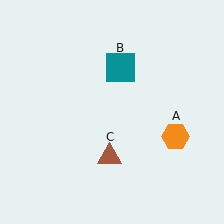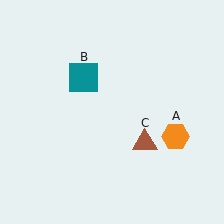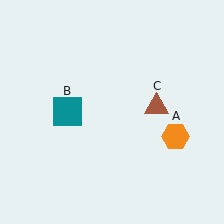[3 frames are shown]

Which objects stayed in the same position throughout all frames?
Orange hexagon (object A) remained stationary.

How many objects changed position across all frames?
2 objects changed position: teal square (object B), brown triangle (object C).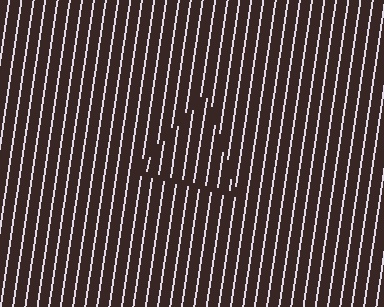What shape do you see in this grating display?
An illusory triangle. The interior of the shape contains the same grating, shifted by half a period — the contour is defined by the phase discontinuity where line-ends from the inner and outer gratings abut.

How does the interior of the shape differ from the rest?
The interior of the shape contains the same grating, shifted by half a period — the contour is defined by the phase discontinuity where line-ends from the inner and outer gratings abut.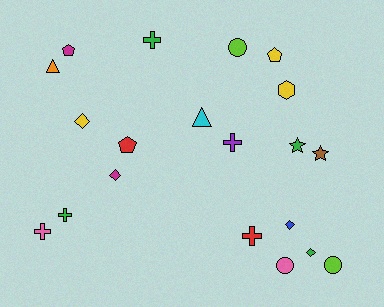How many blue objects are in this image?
There is 1 blue object.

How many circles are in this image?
There are 3 circles.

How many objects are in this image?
There are 20 objects.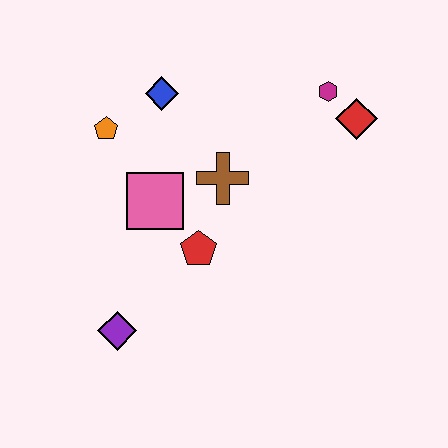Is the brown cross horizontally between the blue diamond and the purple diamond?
No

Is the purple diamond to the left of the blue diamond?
Yes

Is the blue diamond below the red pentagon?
No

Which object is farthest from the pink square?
The red diamond is farthest from the pink square.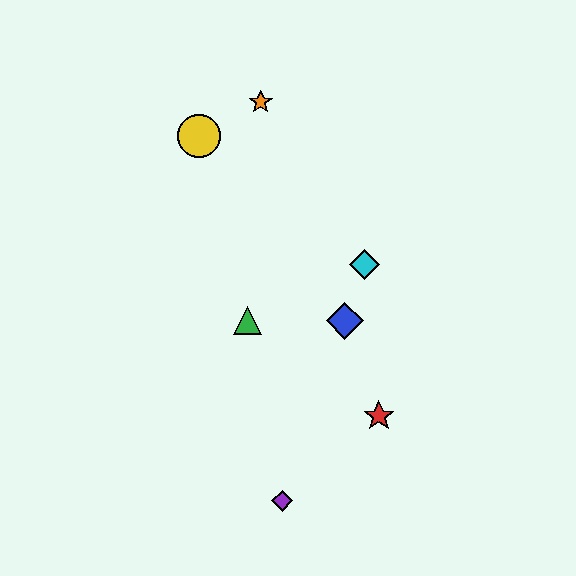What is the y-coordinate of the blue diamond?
The blue diamond is at y≈321.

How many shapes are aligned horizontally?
2 shapes (the blue diamond, the green triangle) are aligned horizontally.